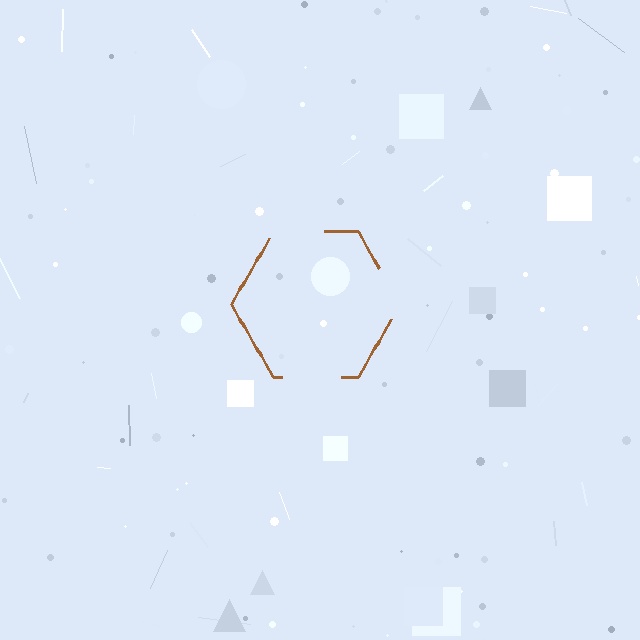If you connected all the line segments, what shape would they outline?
They would outline a hexagon.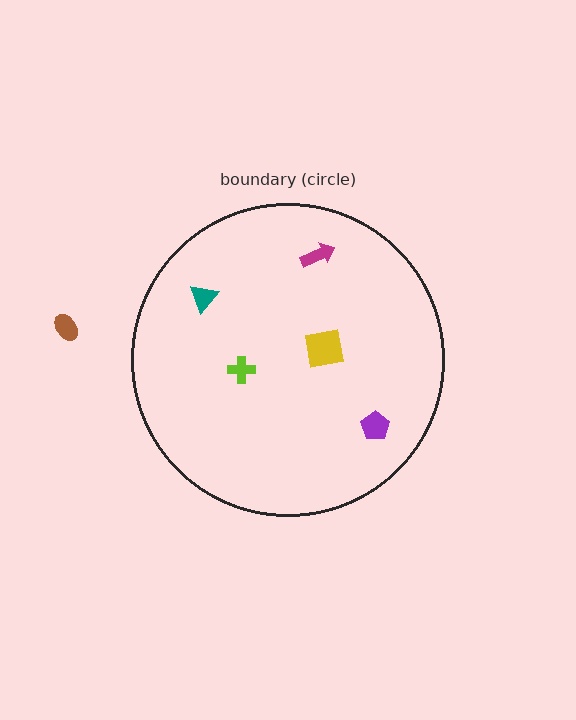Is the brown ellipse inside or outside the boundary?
Outside.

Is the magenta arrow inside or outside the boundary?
Inside.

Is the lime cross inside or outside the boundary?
Inside.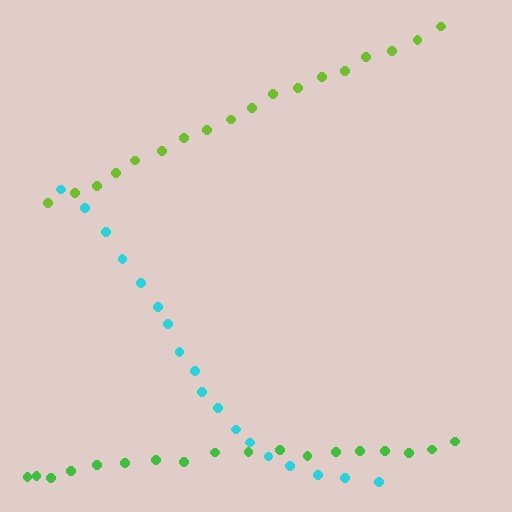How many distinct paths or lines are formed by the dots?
There are 3 distinct paths.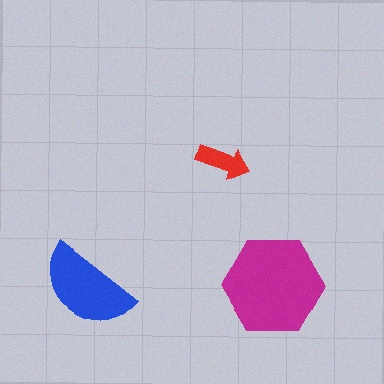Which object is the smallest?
The red arrow.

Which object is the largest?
The magenta hexagon.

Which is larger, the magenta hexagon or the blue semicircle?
The magenta hexagon.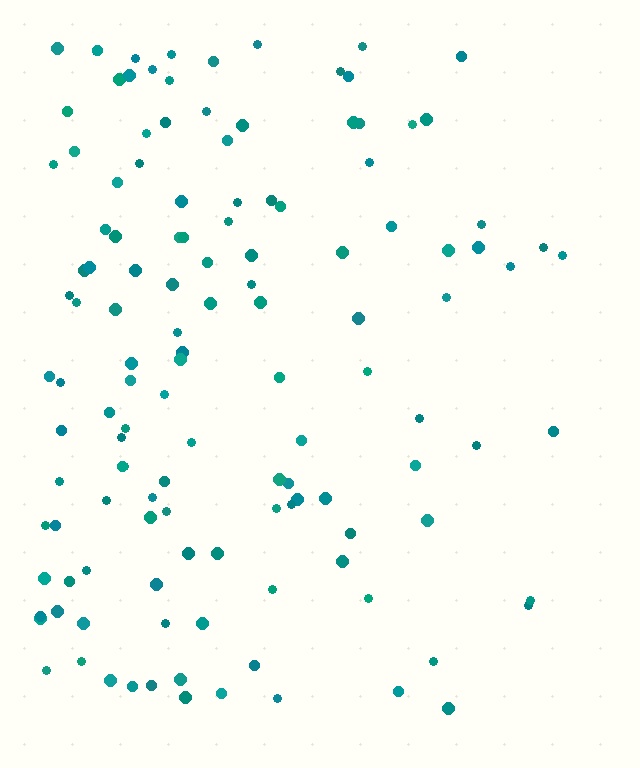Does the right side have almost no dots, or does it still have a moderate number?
Still a moderate number, just noticeably fewer than the left.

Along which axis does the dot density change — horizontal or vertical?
Horizontal.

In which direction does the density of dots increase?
From right to left, with the left side densest.